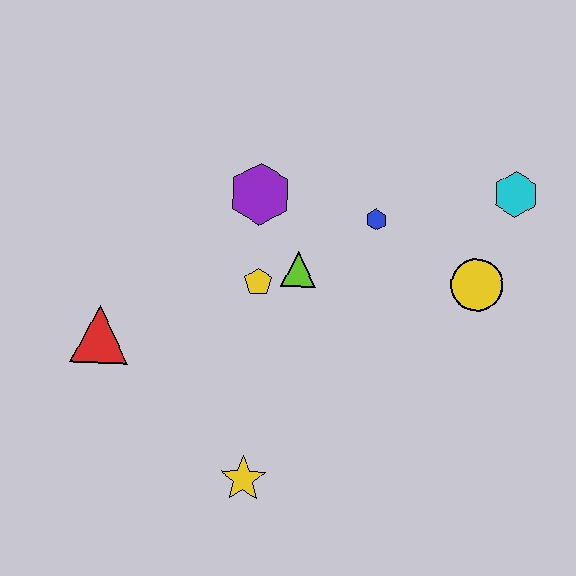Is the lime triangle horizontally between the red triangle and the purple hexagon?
No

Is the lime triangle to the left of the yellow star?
No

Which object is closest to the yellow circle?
The cyan hexagon is closest to the yellow circle.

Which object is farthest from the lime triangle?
The cyan hexagon is farthest from the lime triangle.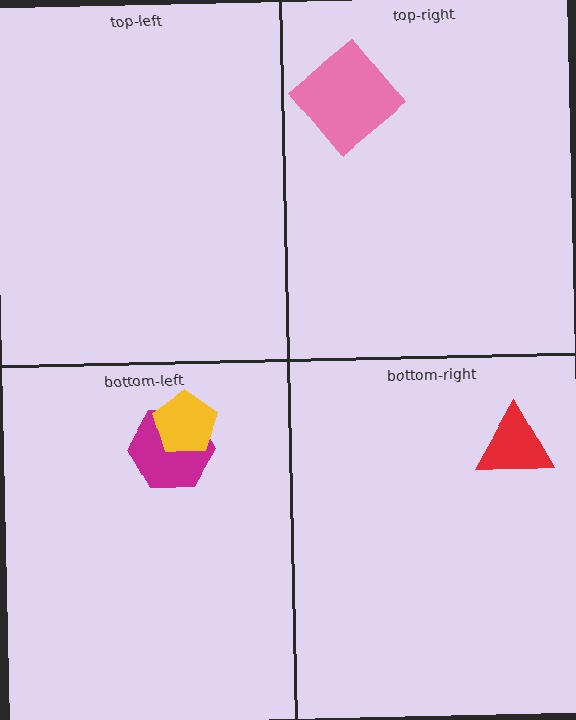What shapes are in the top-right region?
The pink diamond.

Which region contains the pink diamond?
The top-right region.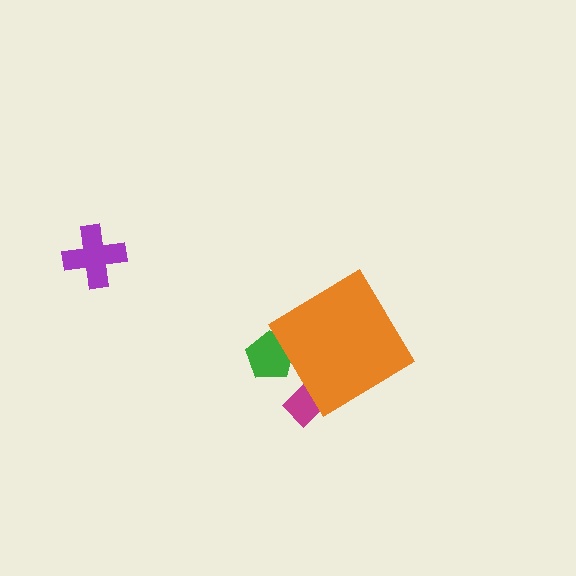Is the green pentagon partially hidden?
Yes, the green pentagon is partially hidden behind the orange diamond.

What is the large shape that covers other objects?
An orange diamond.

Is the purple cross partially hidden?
No, the purple cross is fully visible.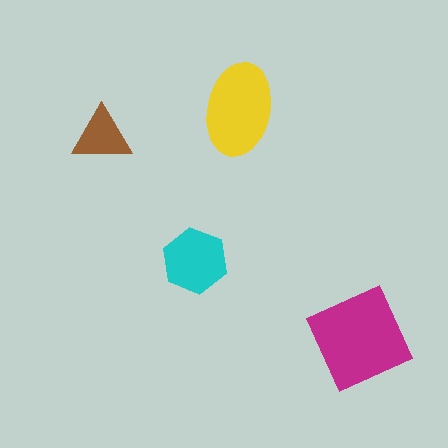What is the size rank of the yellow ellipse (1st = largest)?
2nd.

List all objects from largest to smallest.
The magenta diamond, the yellow ellipse, the cyan hexagon, the brown triangle.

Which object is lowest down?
The magenta diamond is bottommost.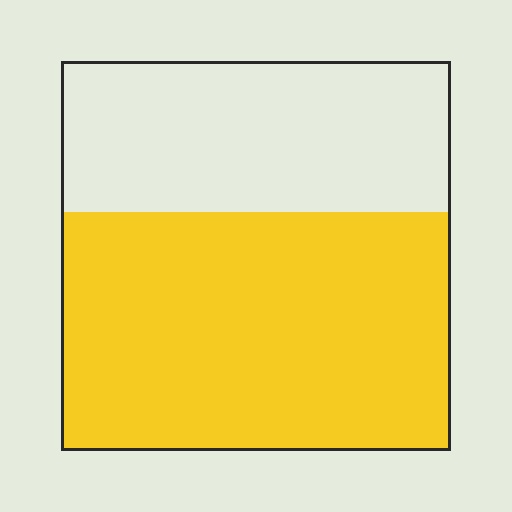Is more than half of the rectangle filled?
Yes.